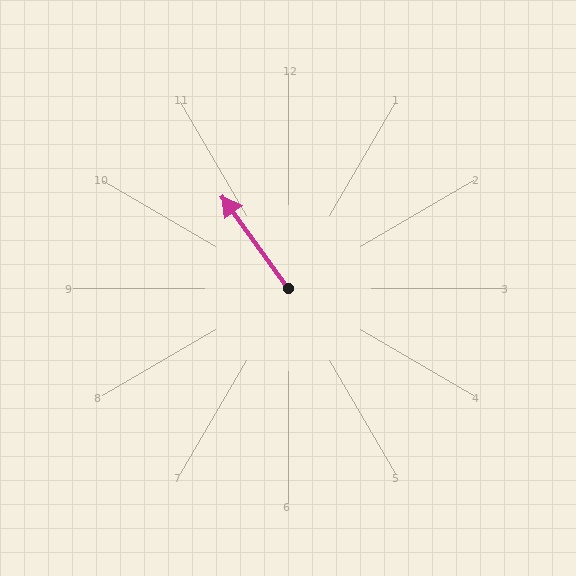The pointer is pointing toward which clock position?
Roughly 11 o'clock.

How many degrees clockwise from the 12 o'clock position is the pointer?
Approximately 324 degrees.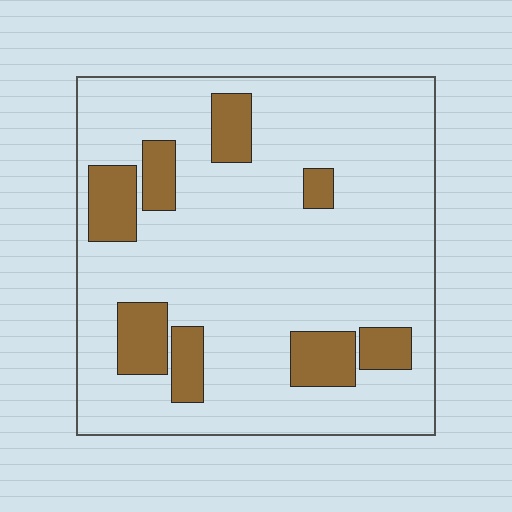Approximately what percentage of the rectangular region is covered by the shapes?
Approximately 15%.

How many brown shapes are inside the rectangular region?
8.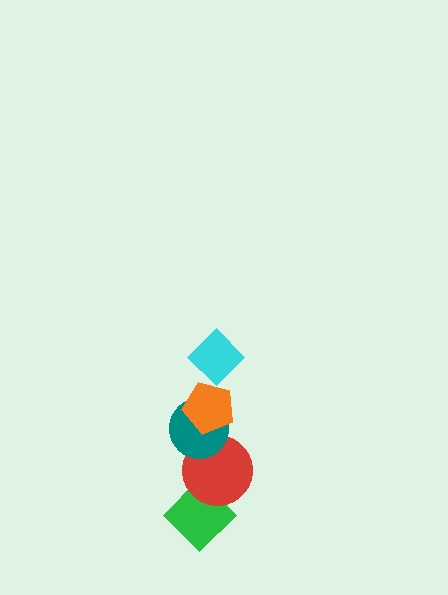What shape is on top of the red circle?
The teal circle is on top of the red circle.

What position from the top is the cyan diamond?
The cyan diamond is 1st from the top.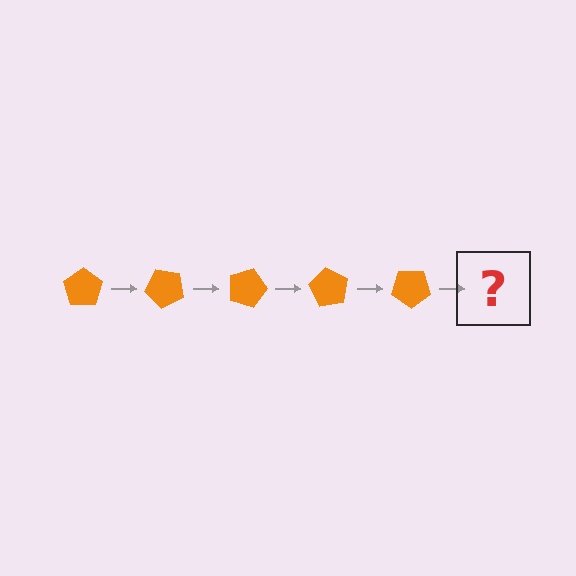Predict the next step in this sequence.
The next step is an orange pentagon rotated 225 degrees.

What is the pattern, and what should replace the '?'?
The pattern is that the pentagon rotates 45 degrees each step. The '?' should be an orange pentagon rotated 225 degrees.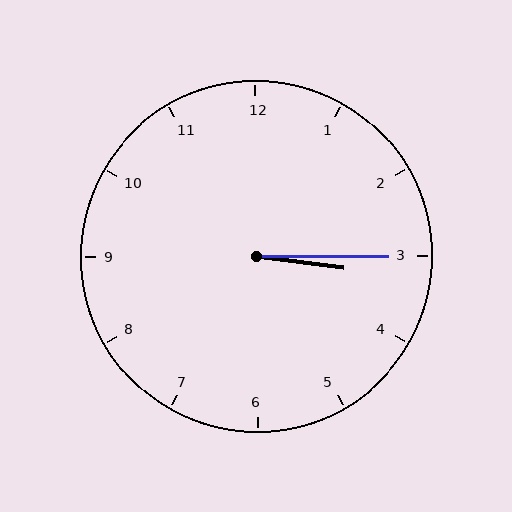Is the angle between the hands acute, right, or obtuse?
It is acute.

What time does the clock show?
3:15.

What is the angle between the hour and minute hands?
Approximately 8 degrees.